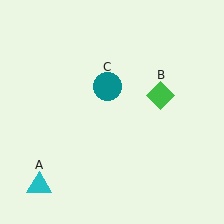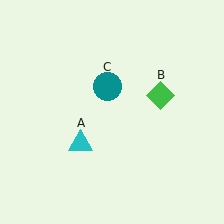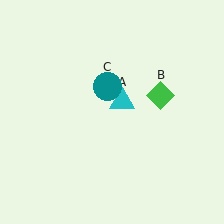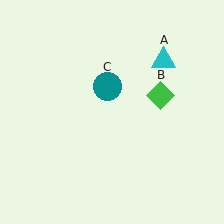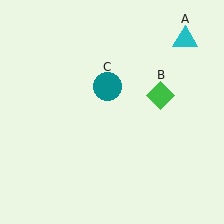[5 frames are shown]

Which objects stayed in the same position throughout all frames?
Green diamond (object B) and teal circle (object C) remained stationary.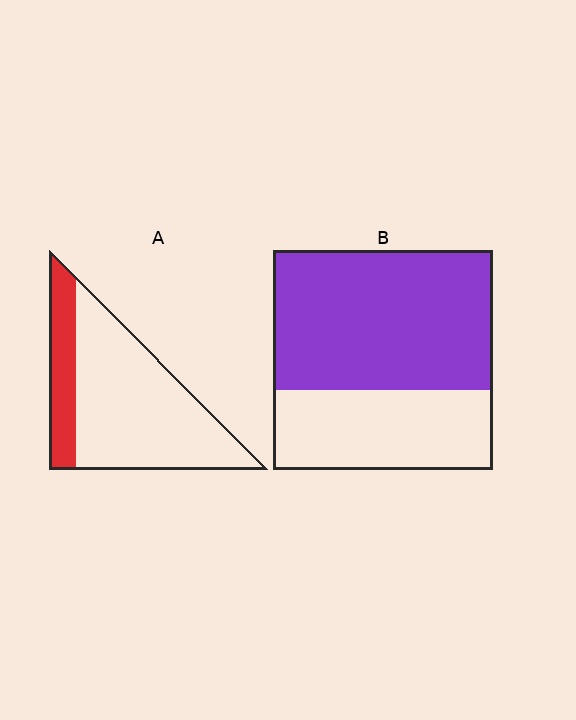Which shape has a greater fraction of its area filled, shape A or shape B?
Shape B.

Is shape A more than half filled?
No.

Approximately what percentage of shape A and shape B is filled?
A is approximately 25% and B is approximately 65%.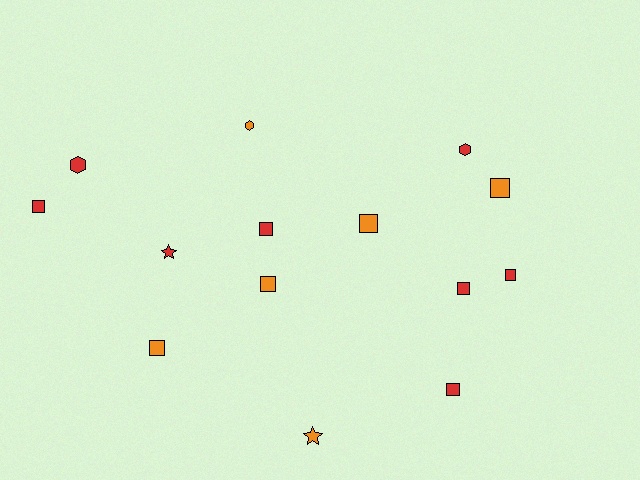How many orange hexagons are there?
There is 1 orange hexagon.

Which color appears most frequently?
Red, with 8 objects.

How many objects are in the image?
There are 14 objects.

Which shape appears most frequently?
Square, with 9 objects.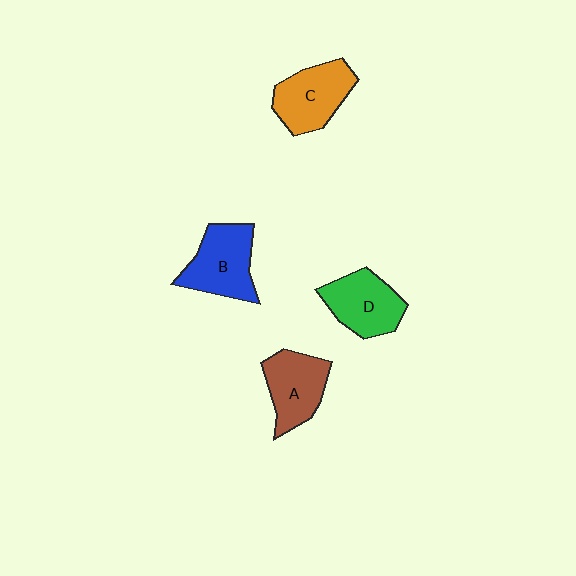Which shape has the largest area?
Shape B (blue).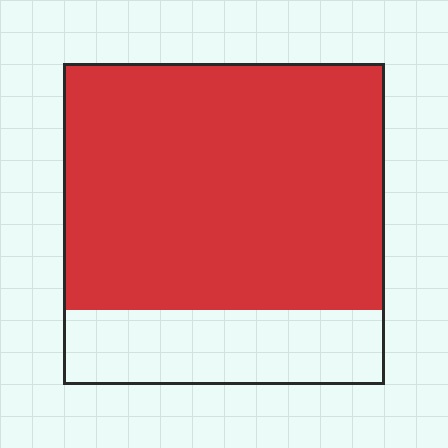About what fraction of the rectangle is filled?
About three quarters (3/4).